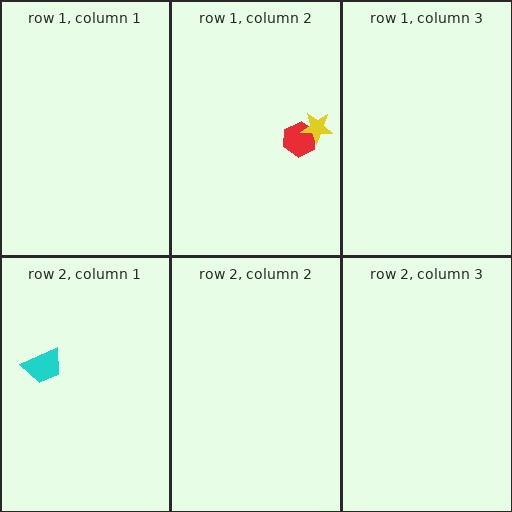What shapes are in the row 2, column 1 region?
The cyan trapezoid.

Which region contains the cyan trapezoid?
The row 2, column 1 region.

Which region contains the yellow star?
The row 1, column 2 region.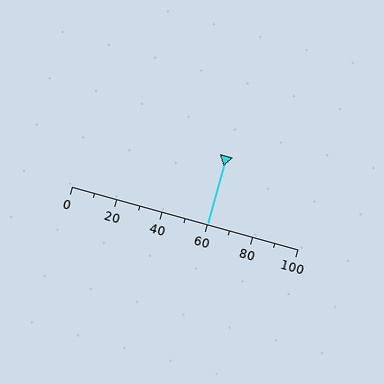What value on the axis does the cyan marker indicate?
The marker indicates approximately 60.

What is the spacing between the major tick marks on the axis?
The major ticks are spaced 20 apart.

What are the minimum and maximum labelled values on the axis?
The axis runs from 0 to 100.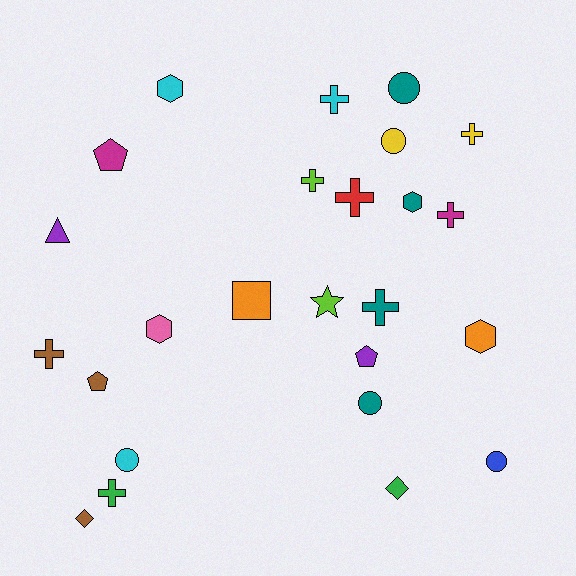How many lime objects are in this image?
There are 2 lime objects.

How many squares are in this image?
There is 1 square.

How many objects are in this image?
There are 25 objects.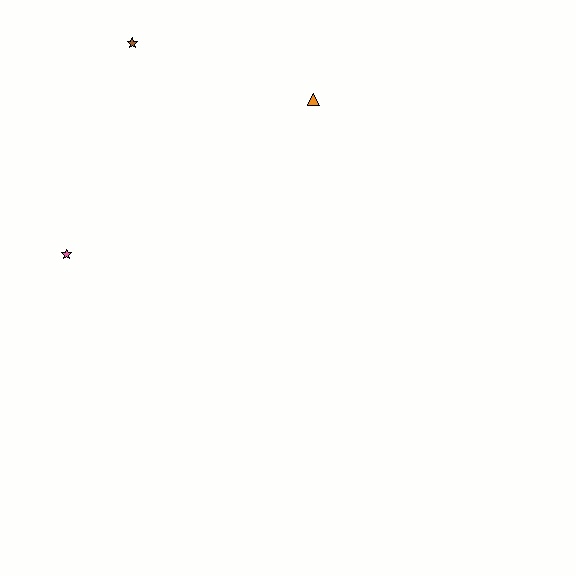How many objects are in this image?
There are 3 objects.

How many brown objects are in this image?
There is 1 brown object.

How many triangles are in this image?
There is 1 triangle.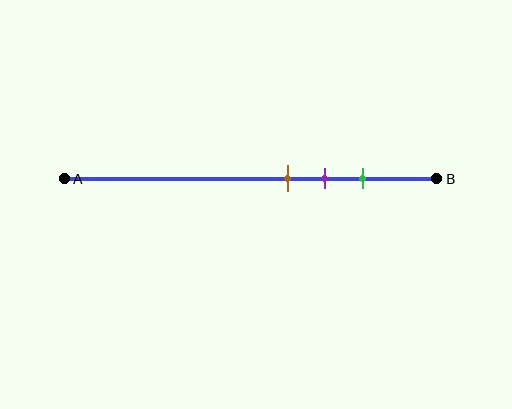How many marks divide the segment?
There are 3 marks dividing the segment.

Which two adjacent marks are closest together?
The brown and purple marks are the closest adjacent pair.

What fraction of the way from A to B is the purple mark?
The purple mark is approximately 70% (0.7) of the way from A to B.